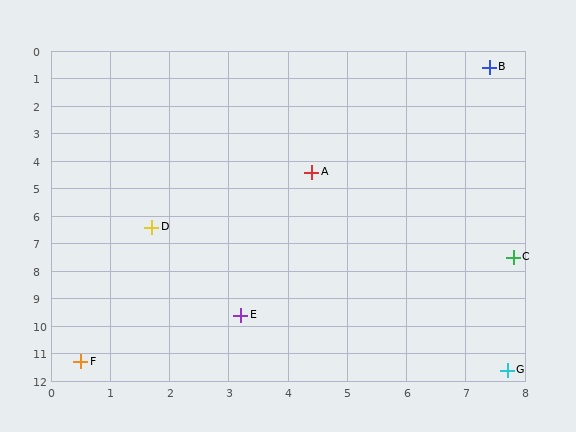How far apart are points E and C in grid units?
Points E and C are about 5.1 grid units apart.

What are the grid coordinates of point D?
Point D is at approximately (1.7, 6.4).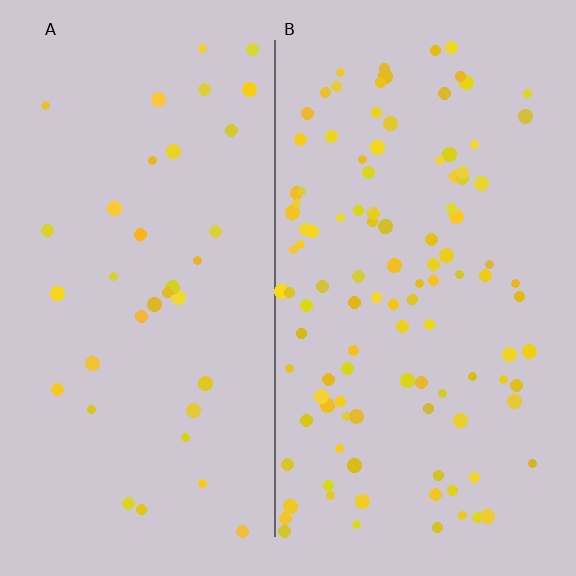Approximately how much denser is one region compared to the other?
Approximately 3.1× — region B over region A.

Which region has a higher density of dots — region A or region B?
B (the right).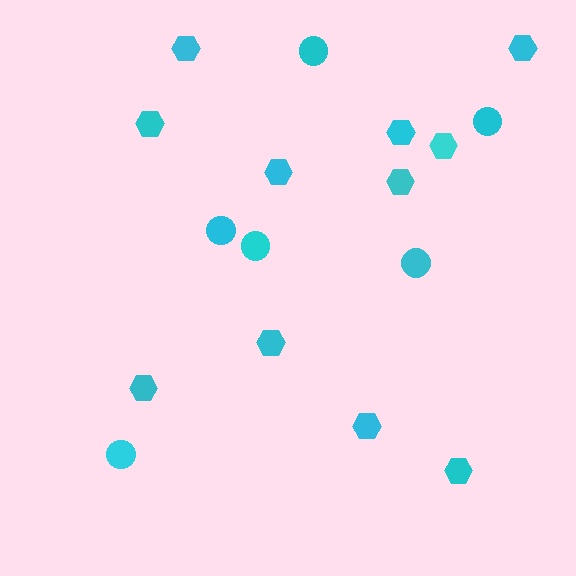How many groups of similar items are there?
There are 2 groups: one group of hexagons (11) and one group of circles (6).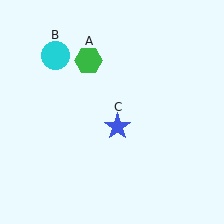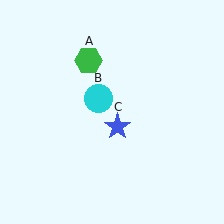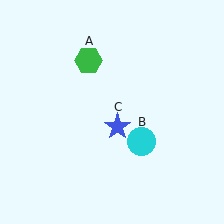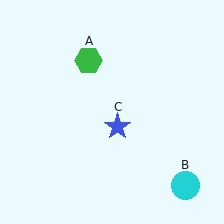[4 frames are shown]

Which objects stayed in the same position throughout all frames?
Green hexagon (object A) and blue star (object C) remained stationary.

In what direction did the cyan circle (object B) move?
The cyan circle (object B) moved down and to the right.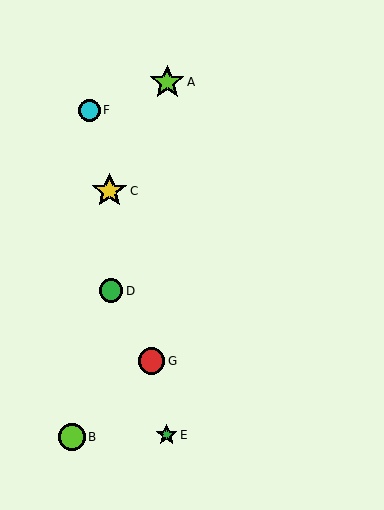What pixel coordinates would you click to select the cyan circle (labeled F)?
Click at (89, 110) to select the cyan circle F.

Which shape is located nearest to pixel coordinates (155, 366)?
The red circle (labeled G) at (151, 361) is nearest to that location.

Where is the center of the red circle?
The center of the red circle is at (151, 361).